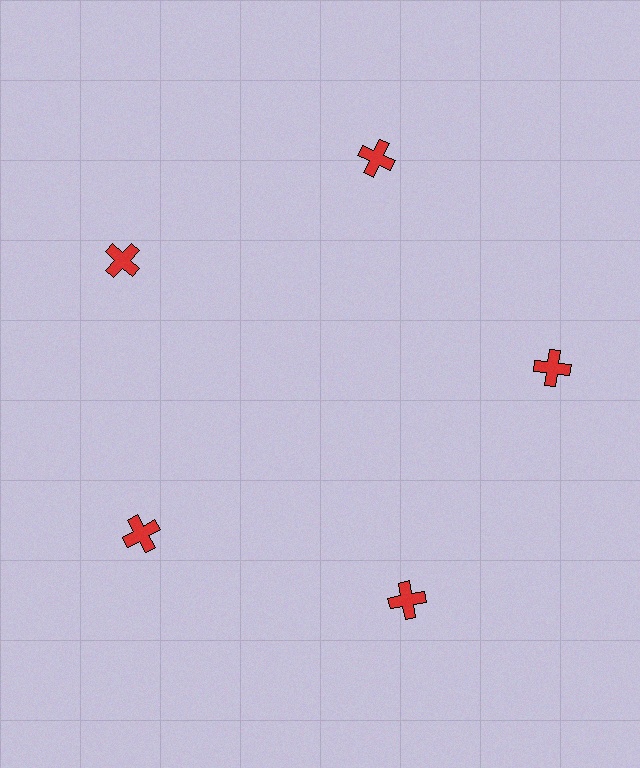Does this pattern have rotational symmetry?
Yes, this pattern has 5-fold rotational symmetry. It looks the same after rotating 72 degrees around the center.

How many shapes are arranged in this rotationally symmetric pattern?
There are 5 shapes, arranged in 5 groups of 1.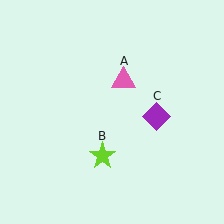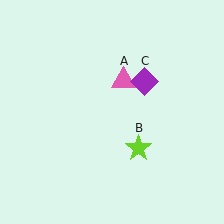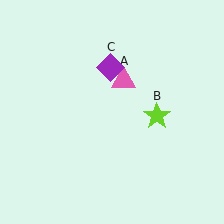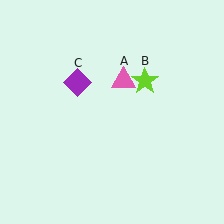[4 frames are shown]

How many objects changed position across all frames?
2 objects changed position: lime star (object B), purple diamond (object C).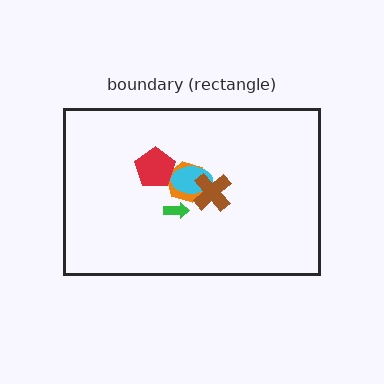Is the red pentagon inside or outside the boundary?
Inside.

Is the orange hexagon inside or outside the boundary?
Inside.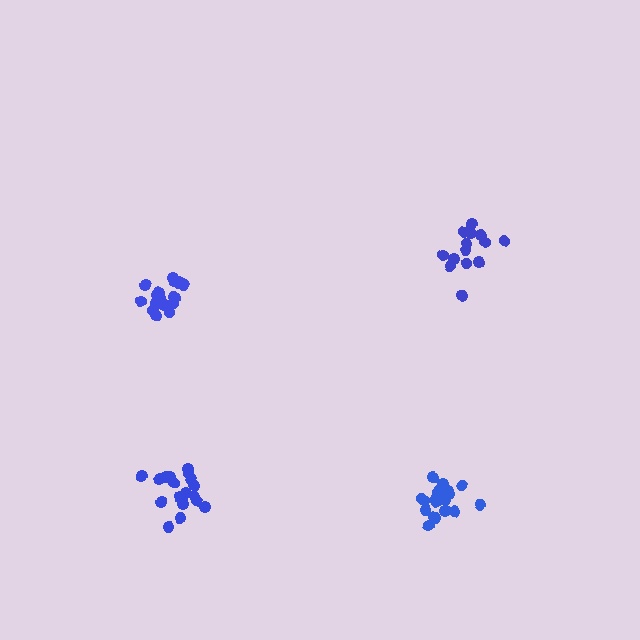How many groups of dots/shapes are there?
There are 4 groups.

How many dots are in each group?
Group 1: 14 dots, Group 2: 18 dots, Group 3: 19 dots, Group 4: 19 dots (70 total).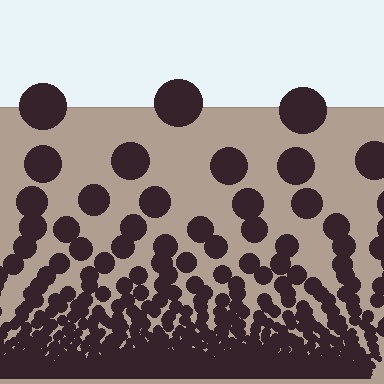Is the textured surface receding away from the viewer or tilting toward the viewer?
The surface appears to tilt toward the viewer. Texture elements get larger and sparser toward the top.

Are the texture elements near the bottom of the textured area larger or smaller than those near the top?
Smaller. The gradient is inverted — elements near the bottom are smaller and denser.